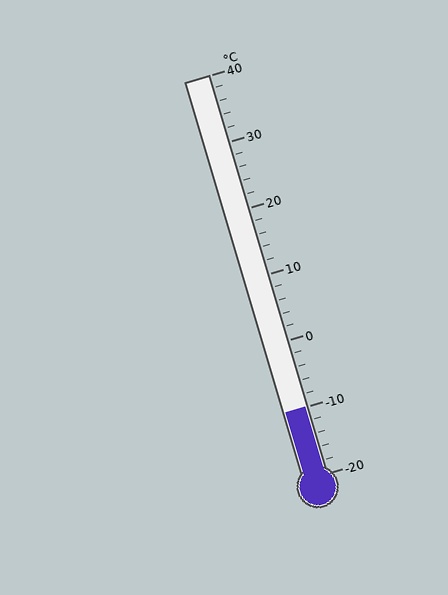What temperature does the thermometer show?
The thermometer shows approximately -10°C.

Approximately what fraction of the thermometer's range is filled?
The thermometer is filled to approximately 15% of its range.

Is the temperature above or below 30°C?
The temperature is below 30°C.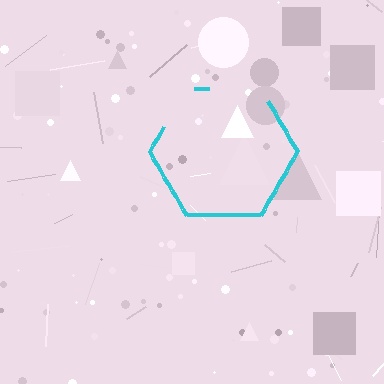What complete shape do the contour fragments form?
The contour fragments form a hexagon.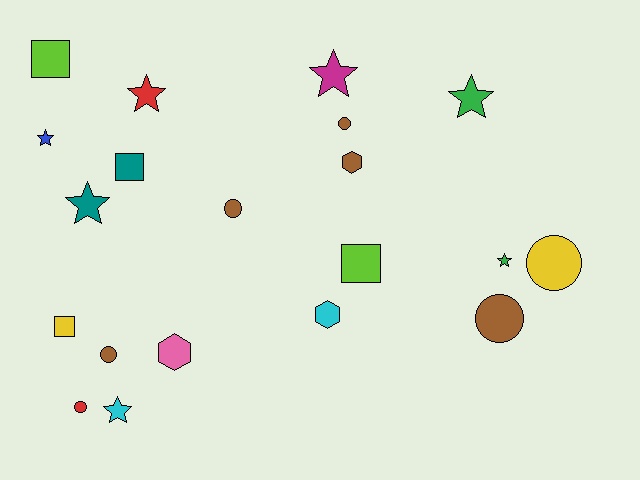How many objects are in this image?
There are 20 objects.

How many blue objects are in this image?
There is 1 blue object.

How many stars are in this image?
There are 7 stars.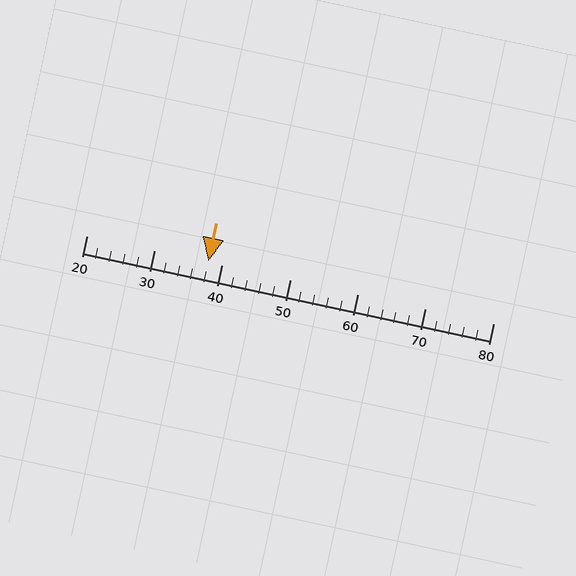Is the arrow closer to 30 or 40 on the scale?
The arrow is closer to 40.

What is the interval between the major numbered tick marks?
The major tick marks are spaced 10 units apart.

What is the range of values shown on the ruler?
The ruler shows values from 20 to 80.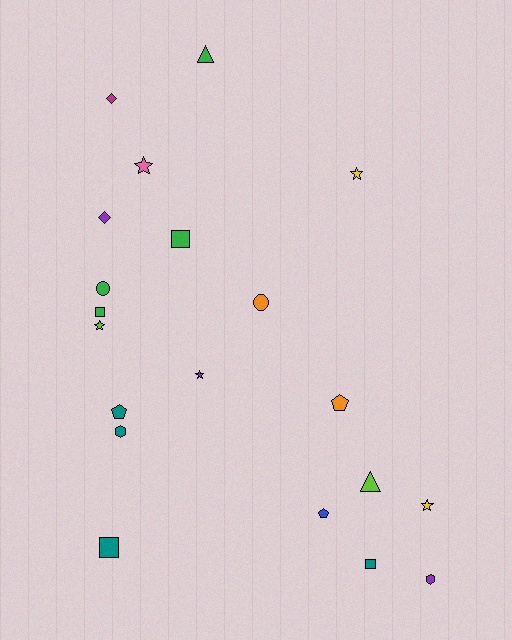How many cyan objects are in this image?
There are no cyan objects.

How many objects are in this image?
There are 20 objects.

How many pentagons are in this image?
There are 3 pentagons.